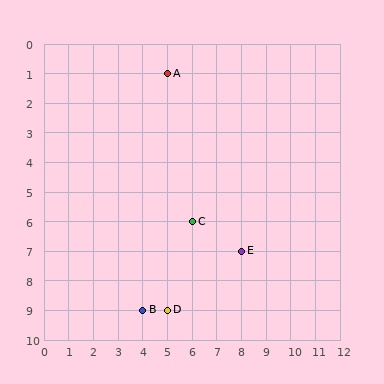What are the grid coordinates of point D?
Point D is at grid coordinates (5, 9).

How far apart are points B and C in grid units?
Points B and C are 2 columns and 3 rows apart (about 3.6 grid units diagonally).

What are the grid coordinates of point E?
Point E is at grid coordinates (8, 7).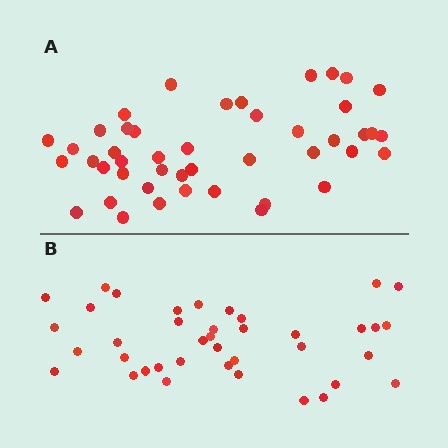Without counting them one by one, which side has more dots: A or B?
Region A (the top region) has more dots.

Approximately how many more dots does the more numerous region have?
Region A has about 6 more dots than region B.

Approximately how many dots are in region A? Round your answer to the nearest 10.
About 40 dots. (The exact count is 45, which rounds to 40.)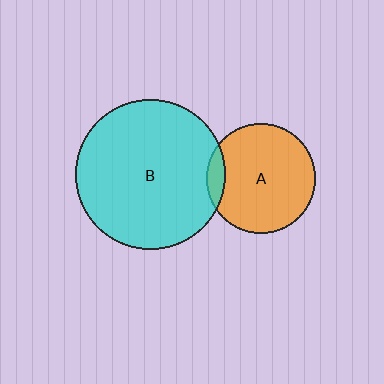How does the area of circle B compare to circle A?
Approximately 1.9 times.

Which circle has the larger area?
Circle B (cyan).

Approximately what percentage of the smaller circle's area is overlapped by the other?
Approximately 10%.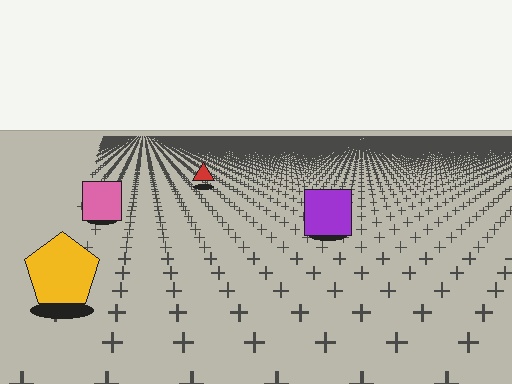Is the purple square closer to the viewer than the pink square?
Yes. The purple square is closer — you can tell from the texture gradient: the ground texture is coarser near it.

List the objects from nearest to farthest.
From nearest to farthest: the yellow pentagon, the purple square, the pink square, the red triangle.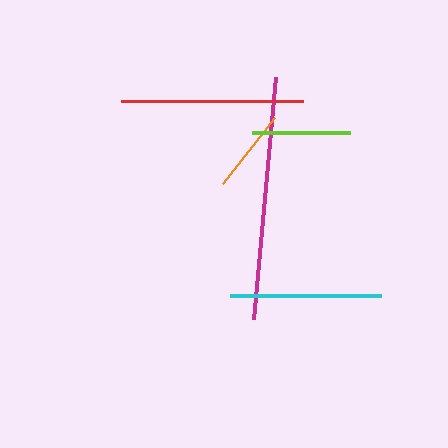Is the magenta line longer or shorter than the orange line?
The magenta line is longer than the orange line.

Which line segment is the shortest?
The orange line is the shortest at approximately 84 pixels.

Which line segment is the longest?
The magenta line is the longest at approximately 244 pixels.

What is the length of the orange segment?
The orange segment is approximately 84 pixels long.